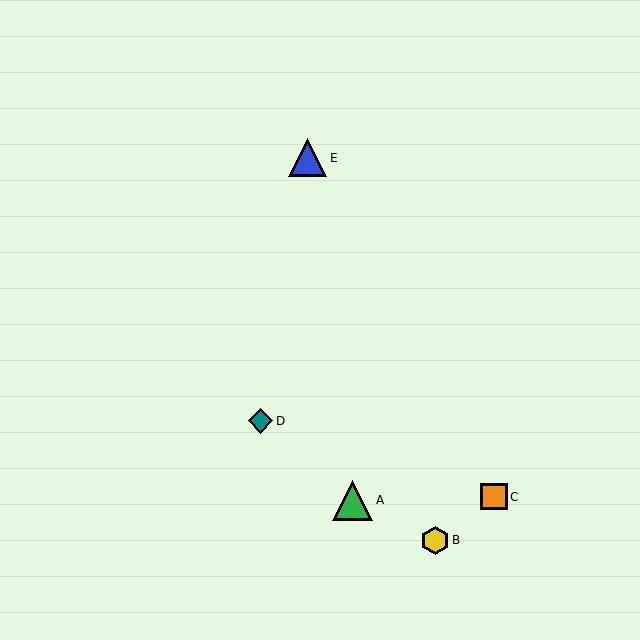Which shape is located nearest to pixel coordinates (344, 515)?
The green triangle (labeled A) at (353, 500) is nearest to that location.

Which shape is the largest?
The green triangle (labeled A) is the largest.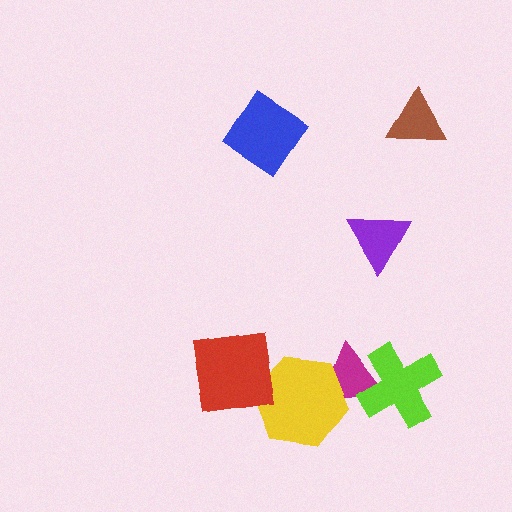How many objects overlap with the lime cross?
1 object overlaps with the lime cross.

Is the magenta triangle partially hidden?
Yes, it is partially covered by another shape.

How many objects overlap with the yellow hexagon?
2 objects overlap with the yellow hexagon.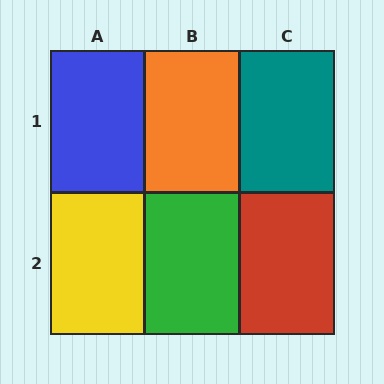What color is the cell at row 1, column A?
Blue.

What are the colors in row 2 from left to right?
Yellow, green, red.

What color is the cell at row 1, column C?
Teal.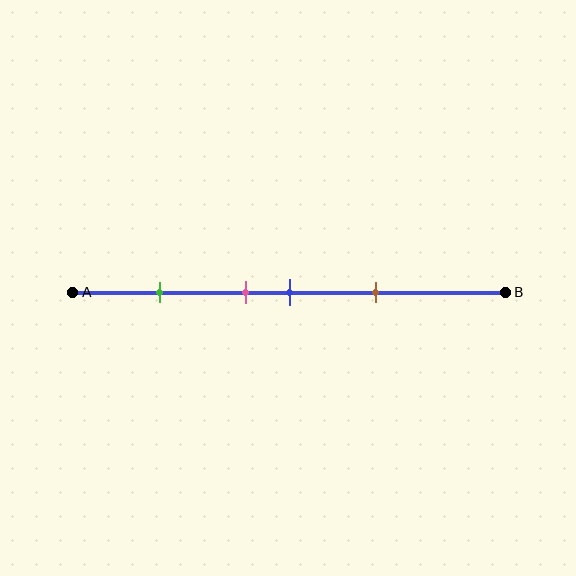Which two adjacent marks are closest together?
The pink and blue marks are the closest adjacent pair.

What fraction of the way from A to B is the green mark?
The green mark is approximately 20% (0.2) of the way from A to B.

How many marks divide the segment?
There are 4 marks dividing the segment.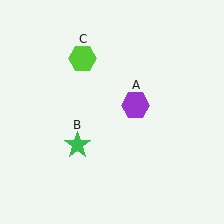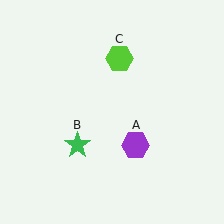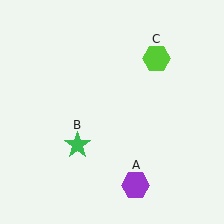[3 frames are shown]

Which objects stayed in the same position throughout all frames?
Green star (object B) remained stationary.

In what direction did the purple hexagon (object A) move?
The purple hexagon (object A) moved down.